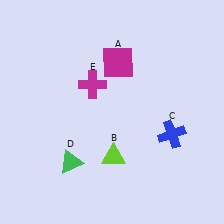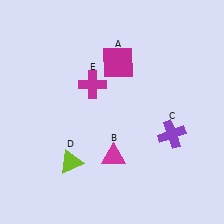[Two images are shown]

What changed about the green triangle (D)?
In Image 1, D is green. In Image 2, it changed to lime.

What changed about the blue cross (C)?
In Image 1, C is blue. In Image 2, it changed to purple.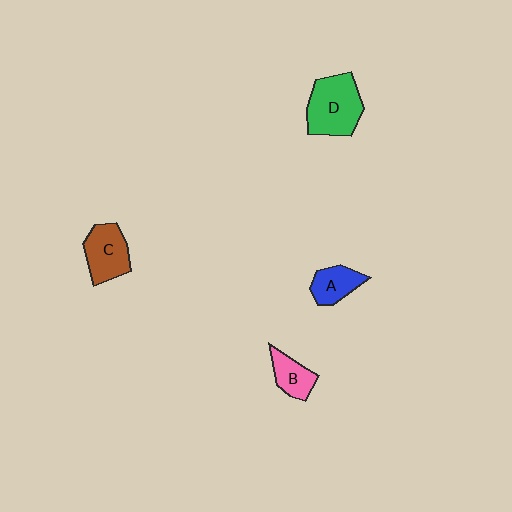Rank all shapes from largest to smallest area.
From largest to smallest: D (green), C (brown), A (blue), B (pink).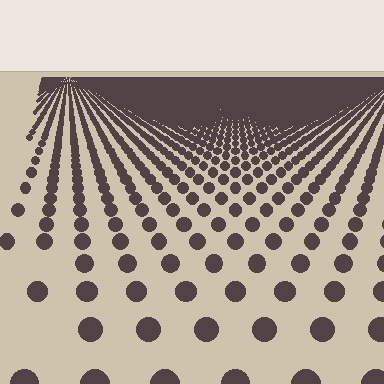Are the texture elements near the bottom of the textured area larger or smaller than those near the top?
Larger. Near the bottom, elements are closer to the viewer and appear at a bigger on-screen size.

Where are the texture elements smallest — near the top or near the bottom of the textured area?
Near the top.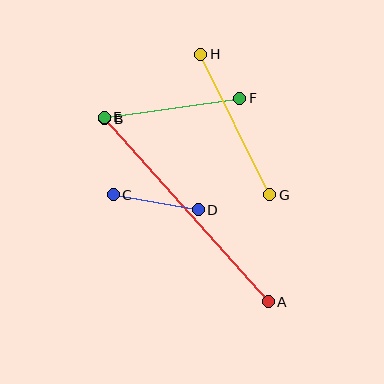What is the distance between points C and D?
The distance is approximately 86 pixels.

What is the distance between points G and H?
The distance is approximately 156 pixels.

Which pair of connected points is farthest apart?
Points A and B are farthest apart.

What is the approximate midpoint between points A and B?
The midpoint is at approximately (186, 210) pixels.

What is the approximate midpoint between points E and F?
The midpoint is at approximately (172, 108) pixels.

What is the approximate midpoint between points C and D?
The midpoint is at approximately (156, 202) pixels.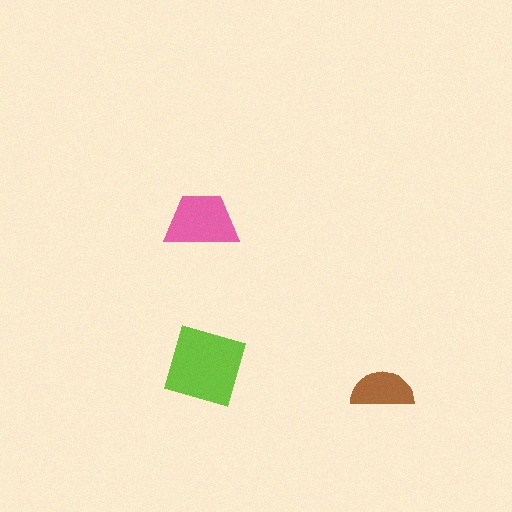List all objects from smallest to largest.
The brown semicircle, the pink trapezoid, the lime diamond.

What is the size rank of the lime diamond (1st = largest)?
1st.